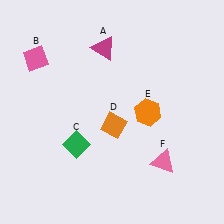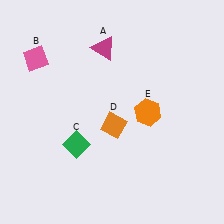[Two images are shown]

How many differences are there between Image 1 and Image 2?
There is 1 difference between the two images.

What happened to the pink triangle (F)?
The pink triangle (F) was removed in Image 2. It was in the bottom-right area of Image 1.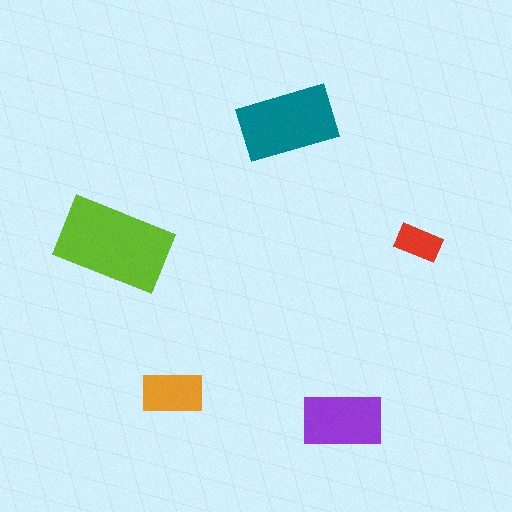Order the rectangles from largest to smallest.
the lime one, the teal one, the purple one, the orange one, the red one.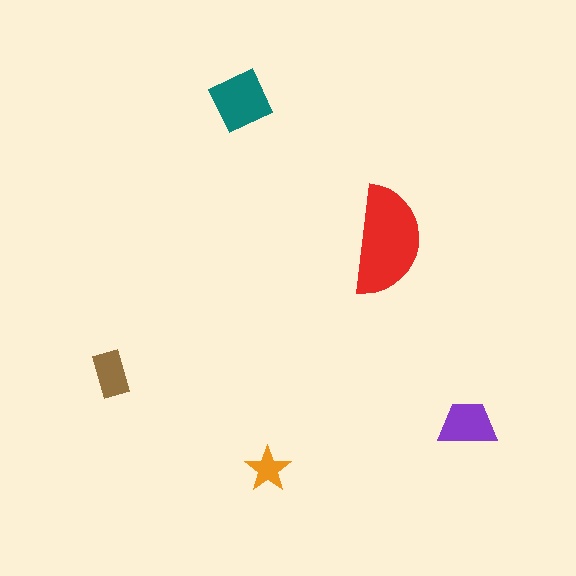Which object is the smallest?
The orange star.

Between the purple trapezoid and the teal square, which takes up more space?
The teal square.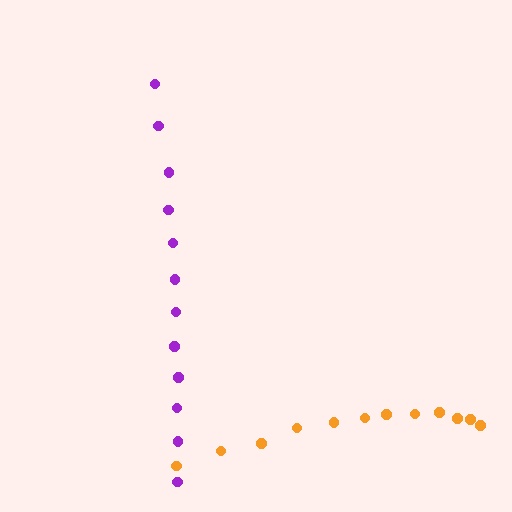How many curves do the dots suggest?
There are 2 distinct paths.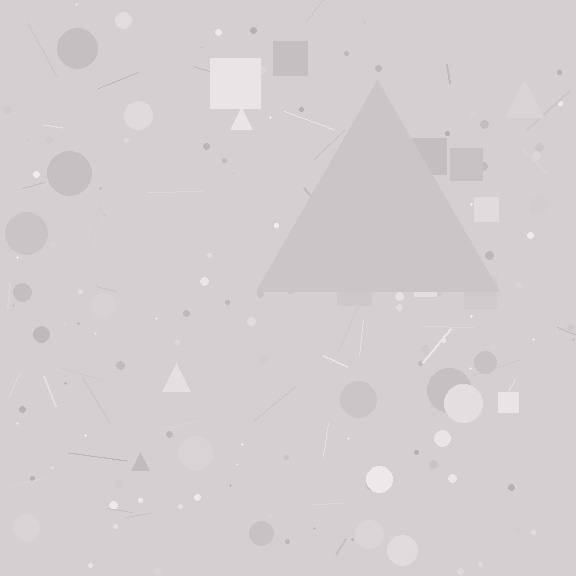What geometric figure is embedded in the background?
A triangle is embedded in the background.